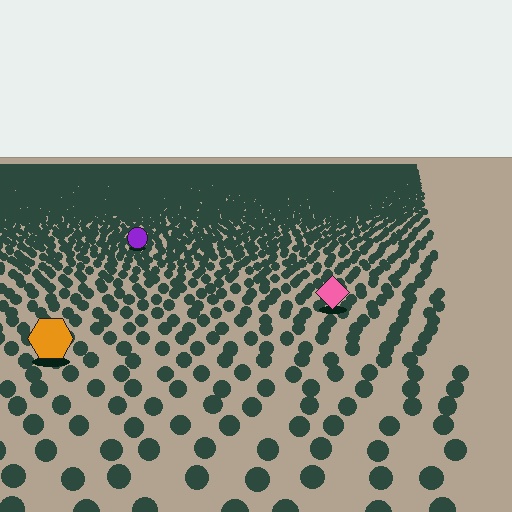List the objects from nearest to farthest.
From nearest to farthest: the orange hexagon, the pink diamond, the purple circle.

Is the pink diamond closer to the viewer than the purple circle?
Yes. The pink diamond is closer — you can tell from the texture gradient: the ground texture is coarser near it.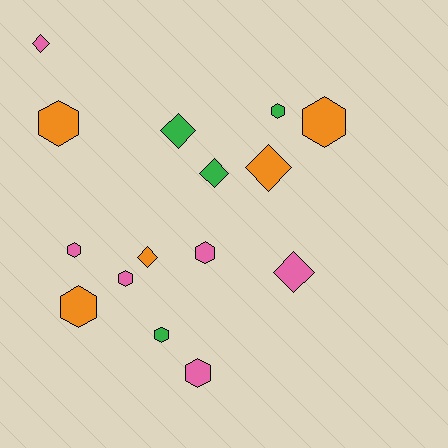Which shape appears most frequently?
Hexagon, with 9 objects.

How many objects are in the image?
There are 15 objects.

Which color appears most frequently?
Pink, with 6 objects.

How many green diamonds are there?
There are 2 green diamonds.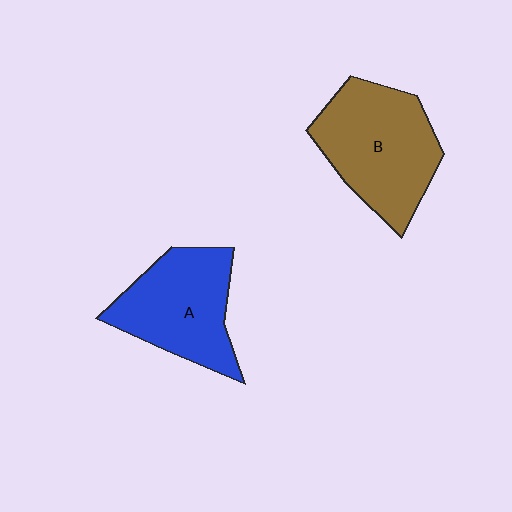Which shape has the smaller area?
Shape A (blue).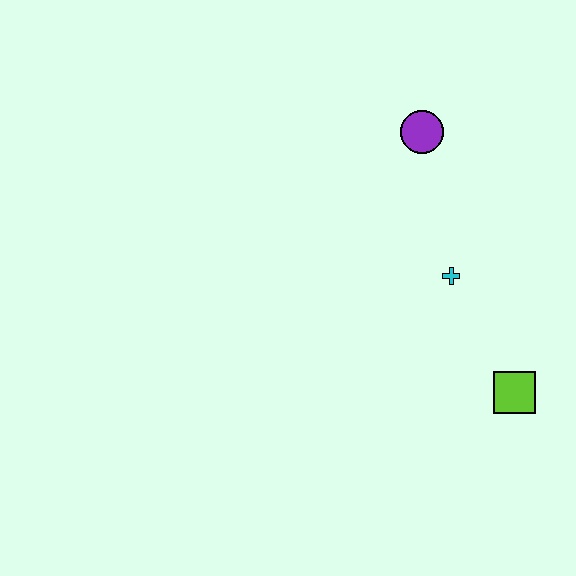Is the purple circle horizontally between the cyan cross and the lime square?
No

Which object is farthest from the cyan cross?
The purple circle is farthest from the cyan cross.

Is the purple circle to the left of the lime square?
Yes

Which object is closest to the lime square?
The cyan cross is closest to the lime square.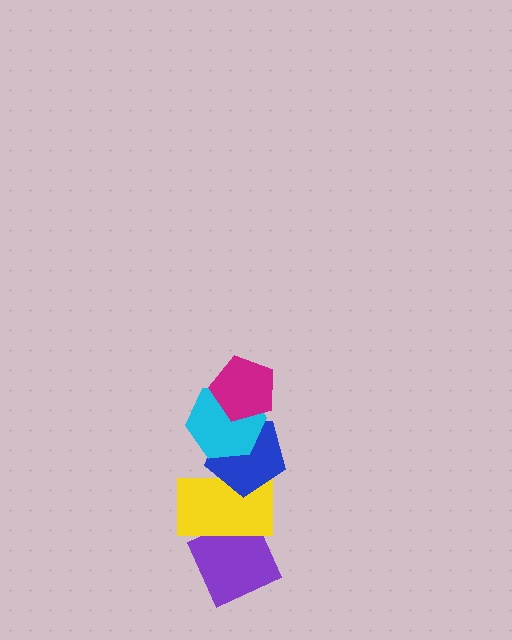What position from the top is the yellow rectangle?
The yellow rectangle is 4th from the top.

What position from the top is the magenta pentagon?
The magenta pentagon is 1st from the top.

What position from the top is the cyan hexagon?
The cyan hexagon is 2nd from the top.